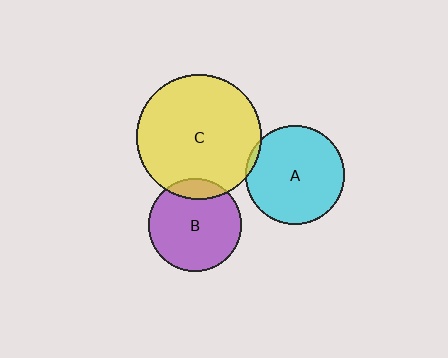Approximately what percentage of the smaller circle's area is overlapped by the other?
Approximately 15%.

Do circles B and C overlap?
Yes.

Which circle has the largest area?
Circle C (yellow).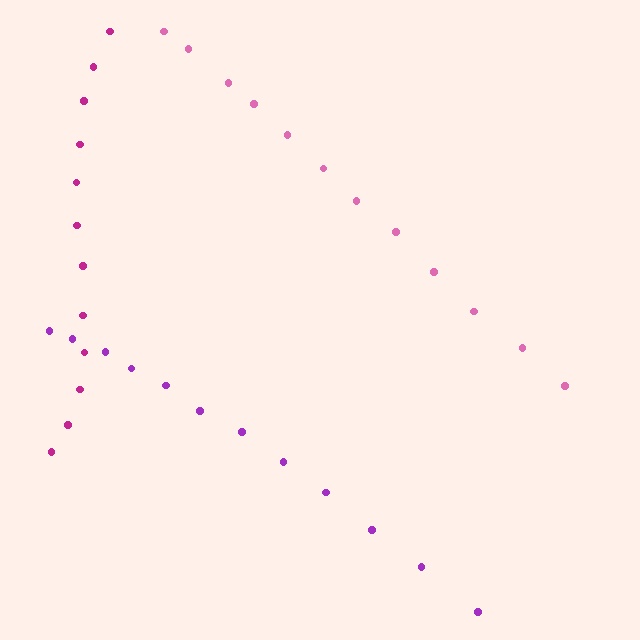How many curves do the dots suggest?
There are 3 distinct paths.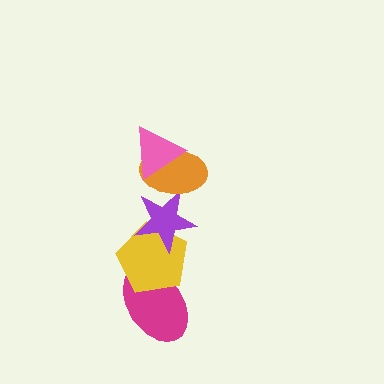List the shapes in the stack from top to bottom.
From top to bottom: the pink triangle, the orange ellipse, the purple star, the yellow pentagon, the magenta ellipse.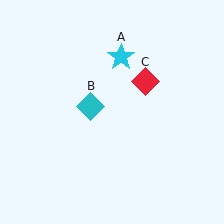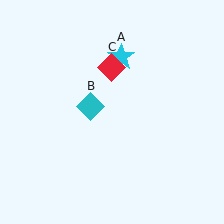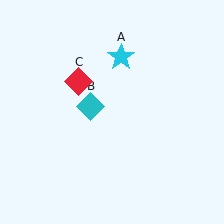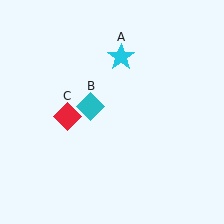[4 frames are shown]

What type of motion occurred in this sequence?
The red diamond (object C) rotated counterclockwise around the center of the scene.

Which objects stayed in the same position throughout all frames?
Cyan star (object A) and cyan diamond (object B) remained stationary.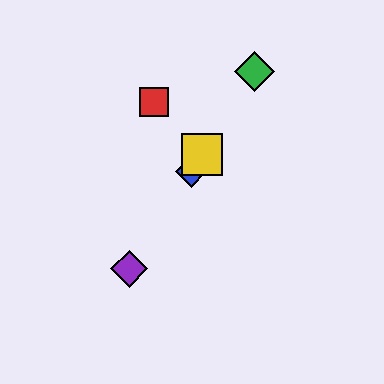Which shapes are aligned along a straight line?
The blue diamond, the green diamond, the yellow square, the purple diamond are aligned along a straight line.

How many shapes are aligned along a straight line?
4 shapes (the blue diamond, the green diamond, the yellow square, the purple diamond) are aligned along a straight line.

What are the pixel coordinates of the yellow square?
The yellow square is at (202, 154).